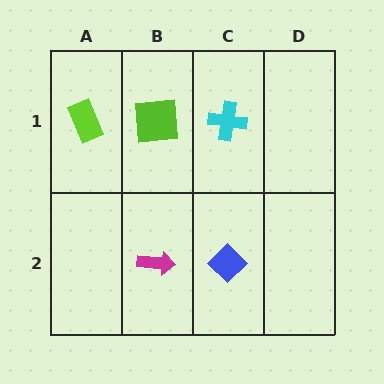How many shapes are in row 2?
2 shapes.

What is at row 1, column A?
A lime rectangle.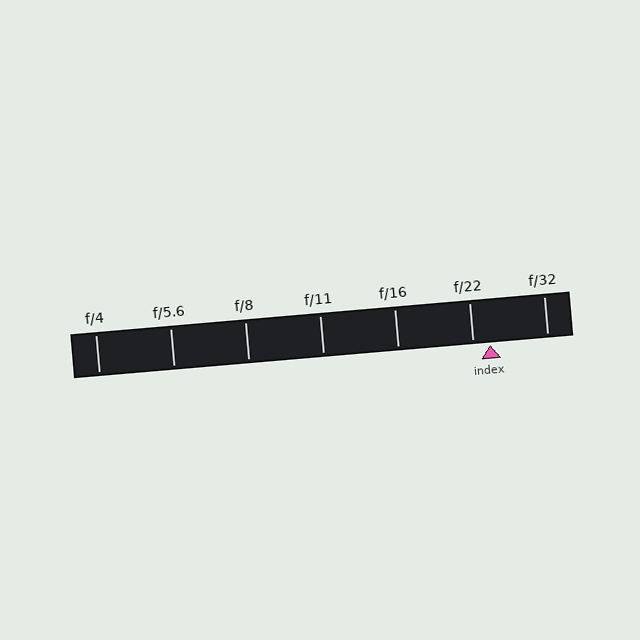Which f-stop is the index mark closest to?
The index mark is closest to f/22.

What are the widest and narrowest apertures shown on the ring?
The widest aperture shown is f/4 and the narrowest is f/32.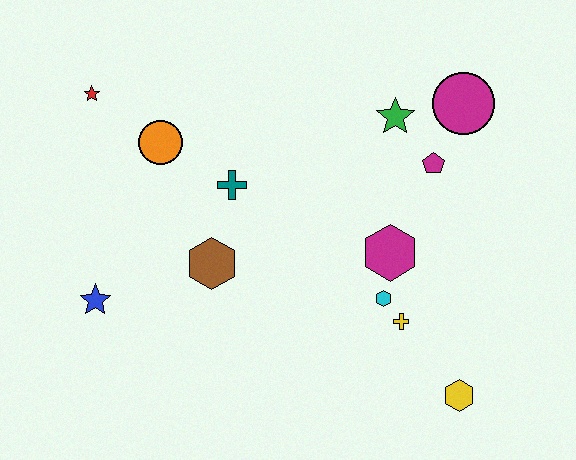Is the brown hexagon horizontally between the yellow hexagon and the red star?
Yes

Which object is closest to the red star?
The orange circle is closest to the red star.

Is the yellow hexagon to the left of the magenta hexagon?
No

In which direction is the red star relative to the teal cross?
The red star is to the left of the teal cross.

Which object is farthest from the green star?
The blue star is farthest from the green star.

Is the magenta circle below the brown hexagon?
No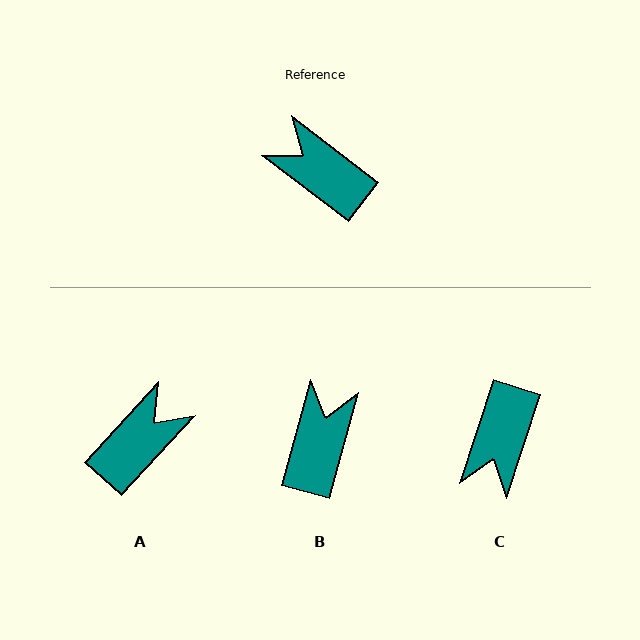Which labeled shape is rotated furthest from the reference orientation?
C, about 110 degrees away.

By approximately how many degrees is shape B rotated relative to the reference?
Approximately 68 degrees clockwise.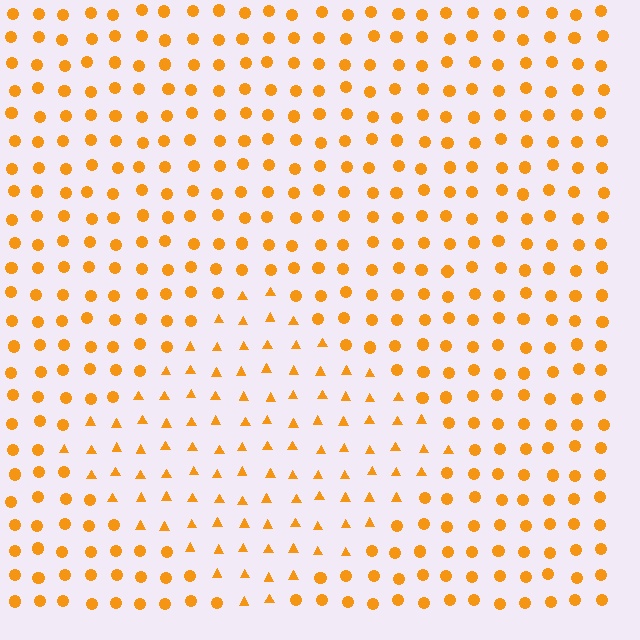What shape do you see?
I see a diamond.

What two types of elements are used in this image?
The image uses triangles inside the diamond region and circles outside it.